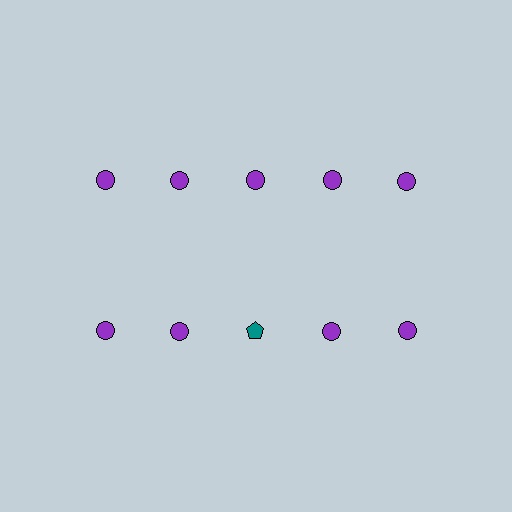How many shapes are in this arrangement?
There are 10 shapes arranged in a grid pattern.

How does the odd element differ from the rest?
It differs in both color (teal instead of purple) and shape (pentagon instead of circle).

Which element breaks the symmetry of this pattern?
The teal pentagon in the second row, center column breaks the symmetry. All other shapes are purple circles.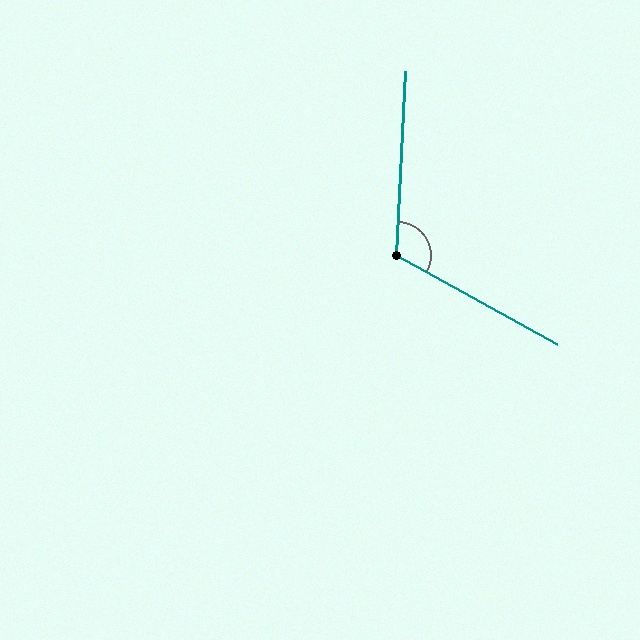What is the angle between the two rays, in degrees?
Approximately 117 degrees.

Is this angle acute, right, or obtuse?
It is obtuse.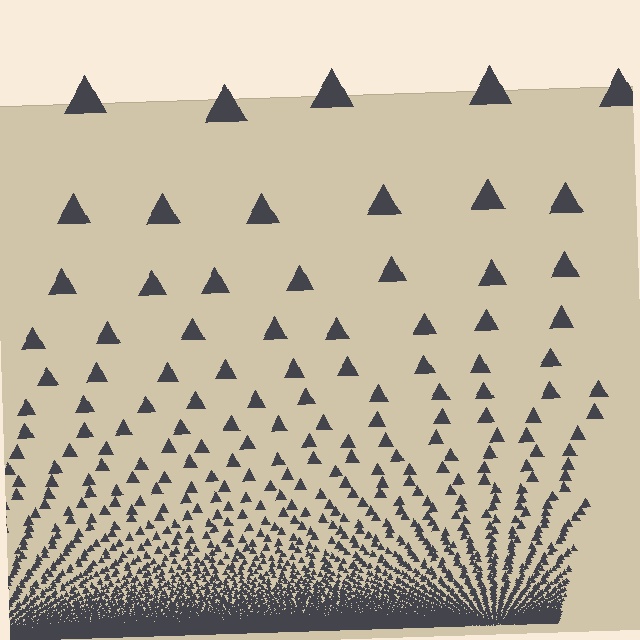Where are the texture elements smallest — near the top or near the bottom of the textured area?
Near the bottom.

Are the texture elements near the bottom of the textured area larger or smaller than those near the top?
Smaller. The gradient is inverted — elements near the bottom are smaller and denser.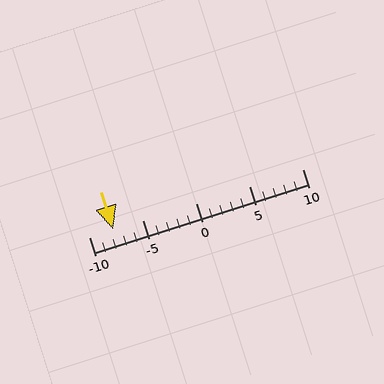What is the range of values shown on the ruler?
The ruler shows values from -10 to 10.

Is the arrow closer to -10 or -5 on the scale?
The arrow is closer to -10.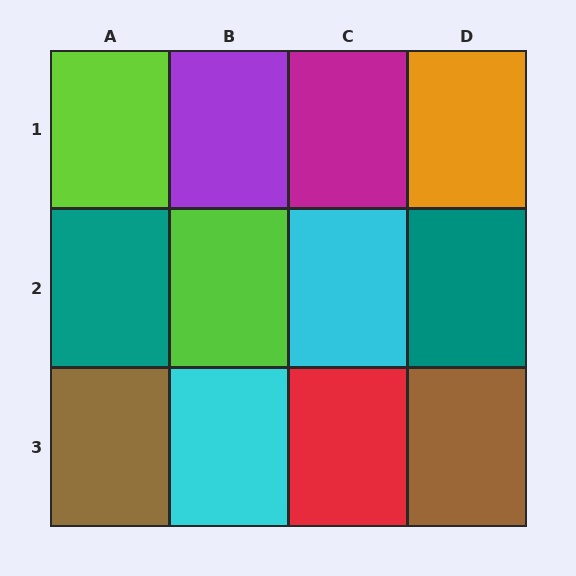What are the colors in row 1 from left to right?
Lime, purple, magenta, orange.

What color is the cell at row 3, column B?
Cyan.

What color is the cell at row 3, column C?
Red.